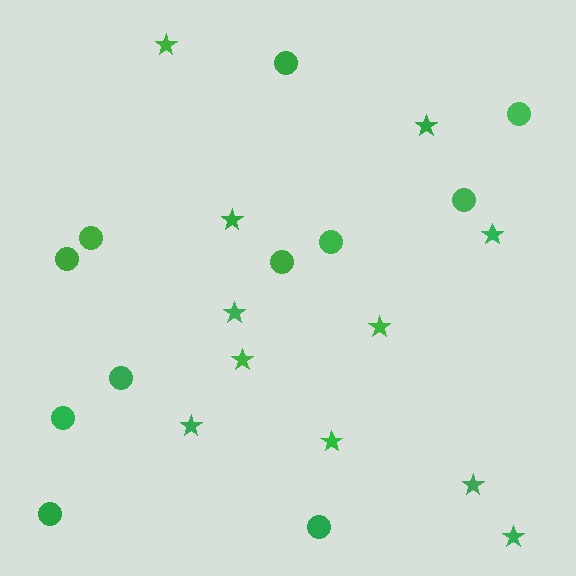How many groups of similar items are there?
There are 2 groups: one group of circles (11) and one group of stars (11).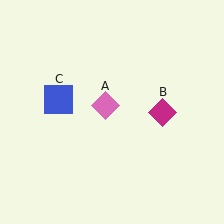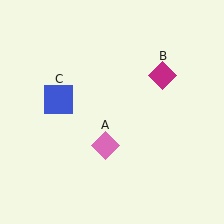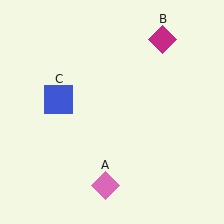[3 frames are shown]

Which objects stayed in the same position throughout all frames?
Blue square (object C) remained stationary.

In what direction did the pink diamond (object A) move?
The pink diamond (object A) moved down.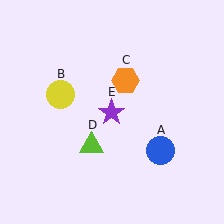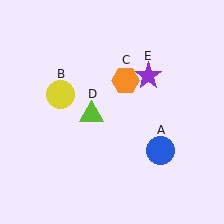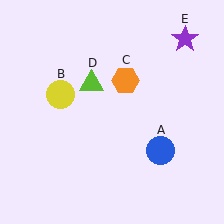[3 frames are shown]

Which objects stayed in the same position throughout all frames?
Blue circle (object A) and yellow circle (object B) and orange hexagon (object C) remained stationary.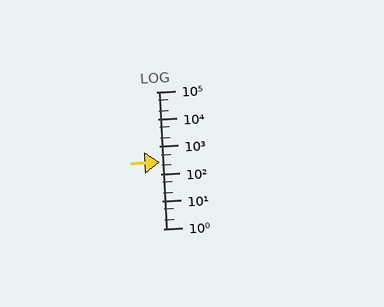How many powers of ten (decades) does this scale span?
The scale spans 5 decades, from 1 to 100000.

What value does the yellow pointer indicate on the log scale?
The pointer indicates approximately 260.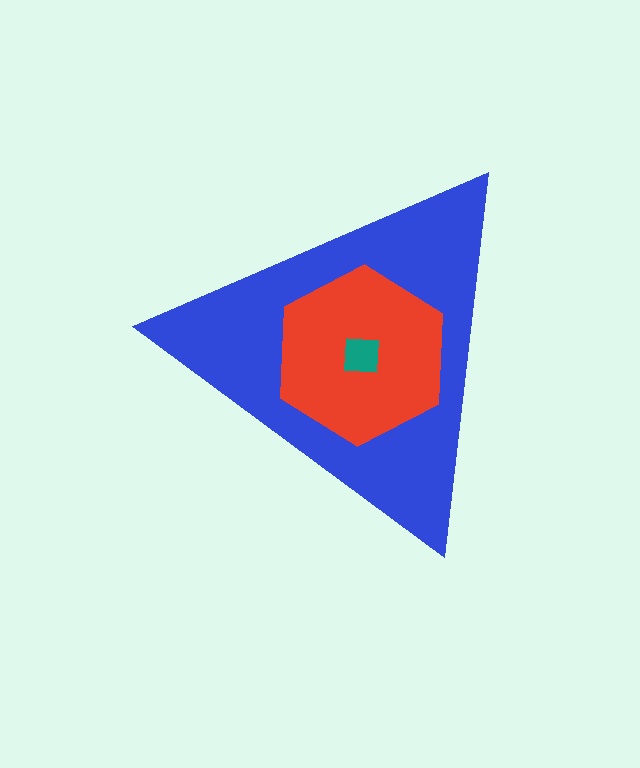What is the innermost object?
The teal square.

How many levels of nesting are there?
3.